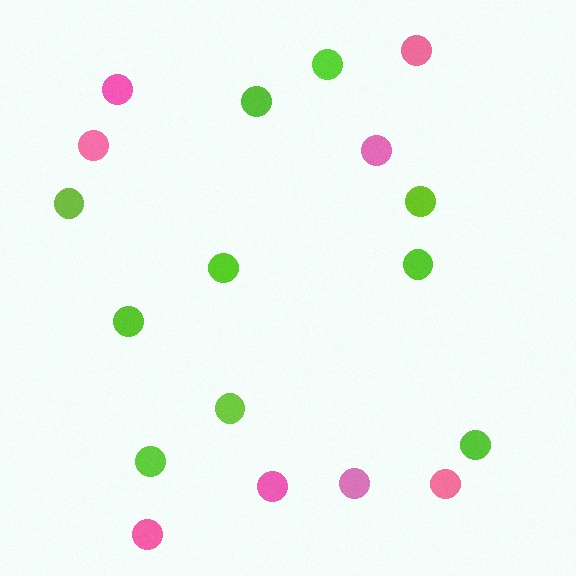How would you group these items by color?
There are 2 groups: one group of lime circles (10) and one group of pink circles (8).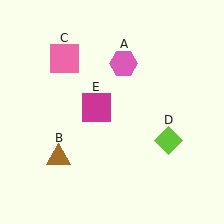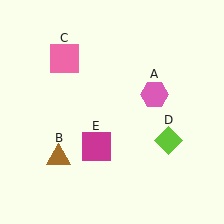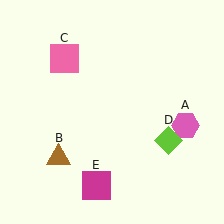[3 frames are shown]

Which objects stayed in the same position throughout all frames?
Brown triangle (object B) and pink square (object C) and lime diamond (object D) remained stationary.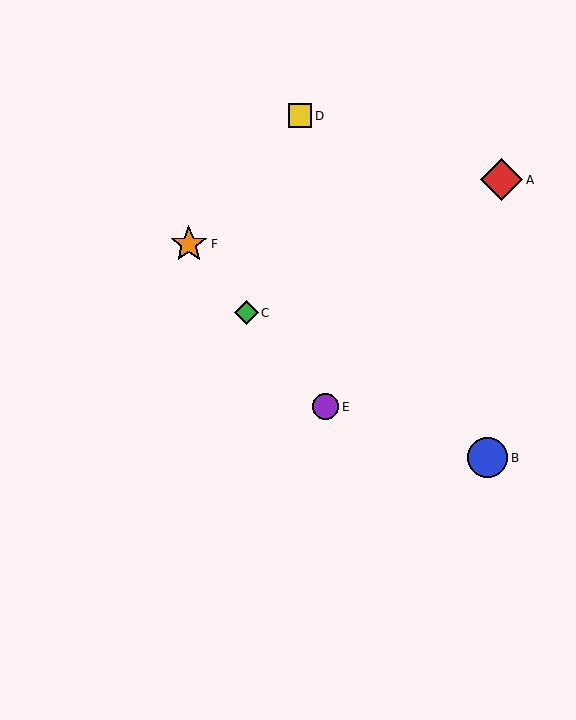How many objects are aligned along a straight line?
3 objects (C, E, F) are aligned along a straight line.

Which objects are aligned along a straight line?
Objects C, E, F are aligned along a straight line.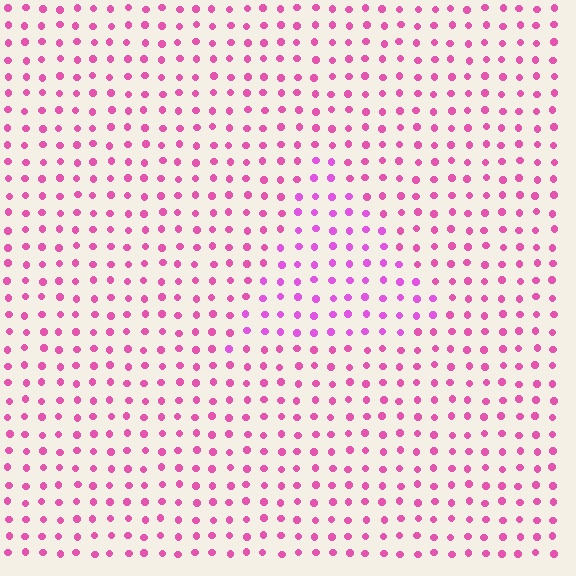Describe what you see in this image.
The image is filled with small pink elements in a uniform arrangement. A triangle-shaped region is visible where the elements are tinted to a slightly different hue, forming a subtle color boundary.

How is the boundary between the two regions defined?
The boundary is defined purely by a slight shift in hue (about 23 degrees). Spacing, size, and orientation are identical on both sides.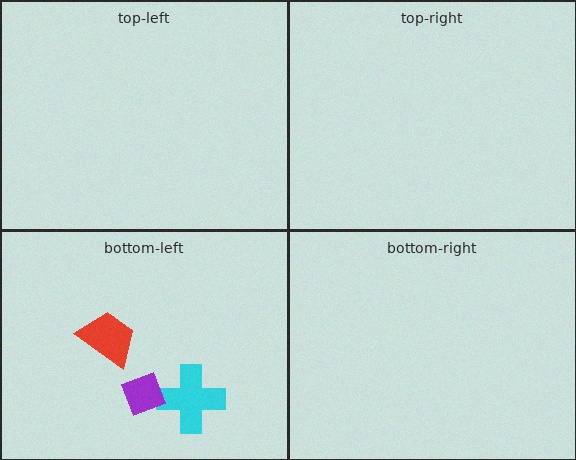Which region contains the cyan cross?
The bottom-left region.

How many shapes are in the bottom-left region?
3.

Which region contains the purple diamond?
The bottom-left region.